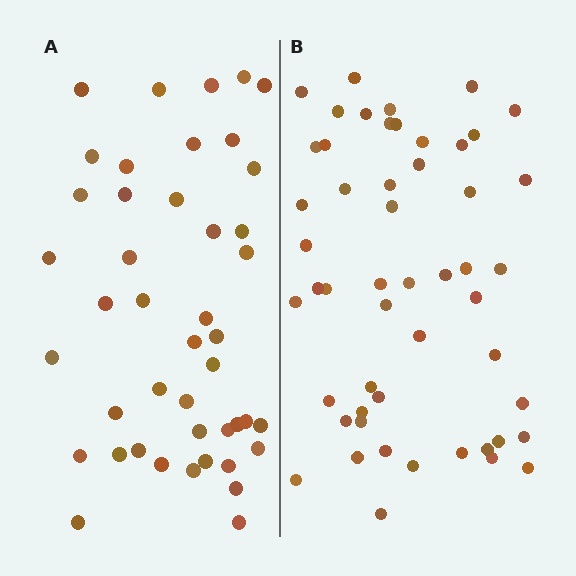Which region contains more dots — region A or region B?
Region B (the right region) has more dots.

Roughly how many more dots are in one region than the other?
Region B has roughly 8 or so more dots than region A.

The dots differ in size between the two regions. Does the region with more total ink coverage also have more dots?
No. Region A has more total ink coverage because its dots are larger, but region B actually contains more individual dots. Total area can be misleading — the number of items is what matters here.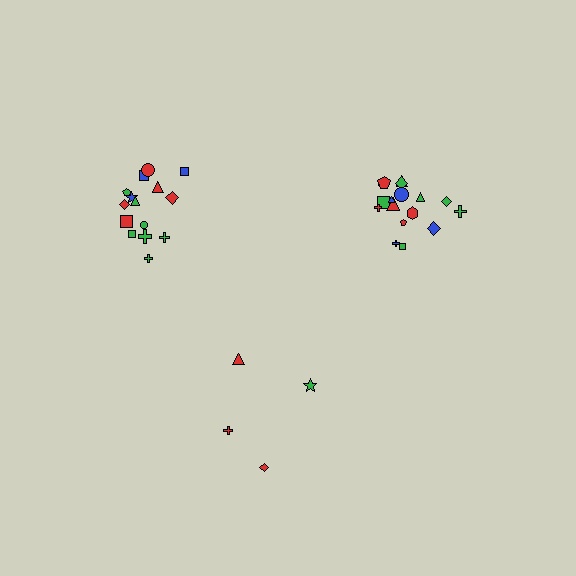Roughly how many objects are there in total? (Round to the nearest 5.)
Roughly 35 objects in total.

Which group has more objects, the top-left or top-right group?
The top-right group.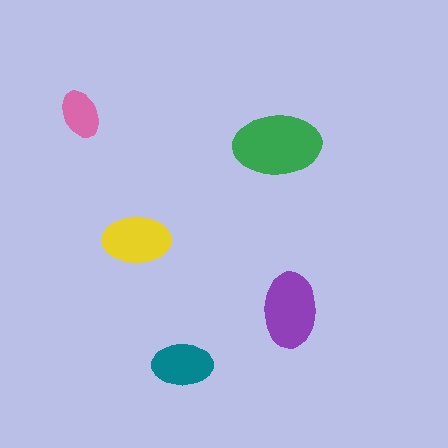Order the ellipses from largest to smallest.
the green one, the purple one, the yellow one, the teal one, the pink one.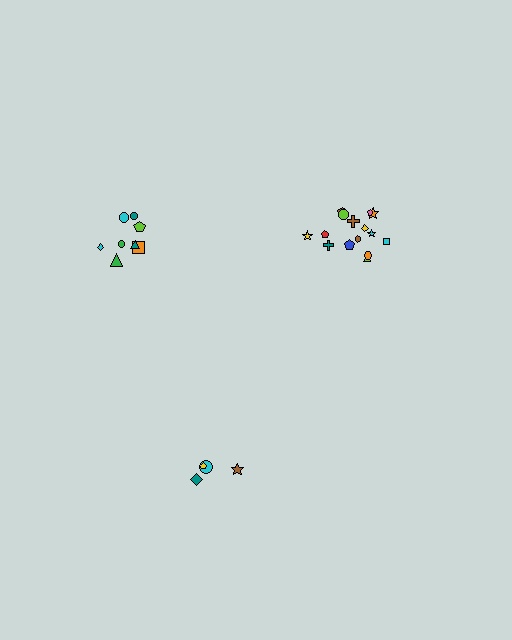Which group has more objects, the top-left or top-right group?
The top-right group.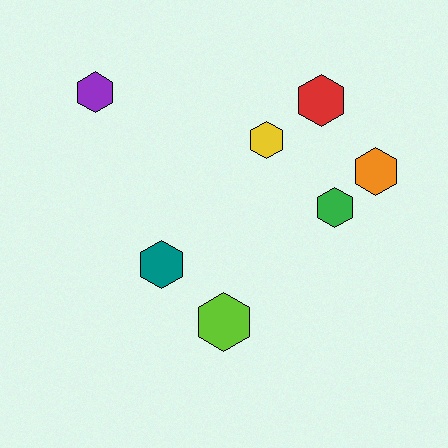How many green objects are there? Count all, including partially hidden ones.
There is 1 green object.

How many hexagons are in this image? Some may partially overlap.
There are 7 hexagons.